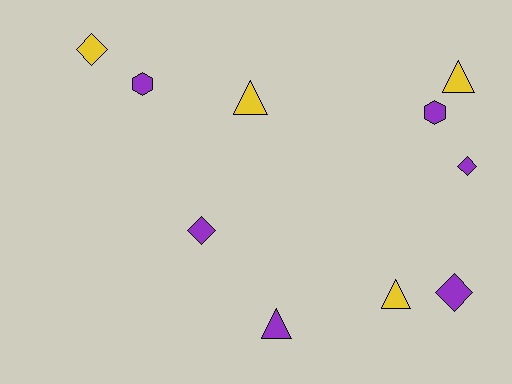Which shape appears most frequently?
Triangle, with 4 objects.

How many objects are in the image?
There are 10 objects.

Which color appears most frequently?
Purple, with 6 objects.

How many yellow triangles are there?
There are 3 yellow triangles.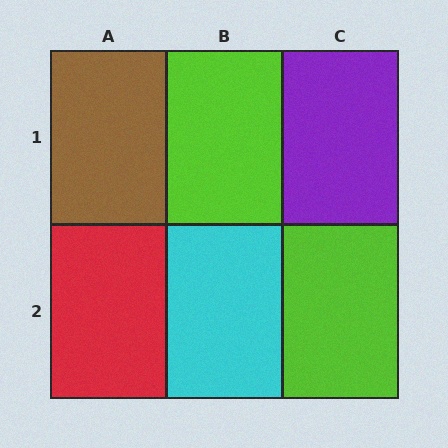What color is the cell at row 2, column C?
Lime.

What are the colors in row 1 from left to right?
Brown, lime, purple.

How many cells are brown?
1 cell is brown.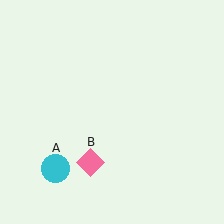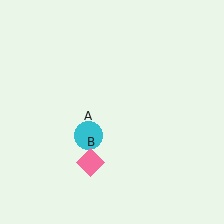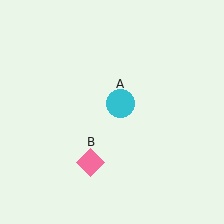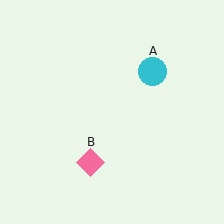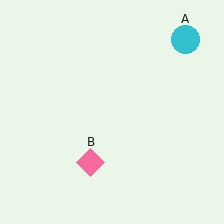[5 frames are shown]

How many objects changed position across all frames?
1 object changed position: cyan circle (object A).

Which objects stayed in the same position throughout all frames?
Pink diamond (object B) remained stationary.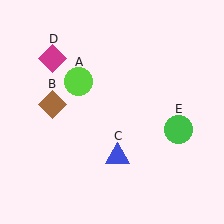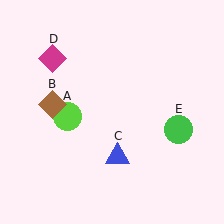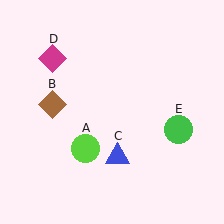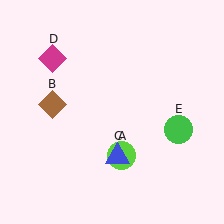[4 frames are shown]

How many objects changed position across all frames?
1 object changed position: lime circle (object A).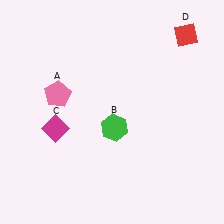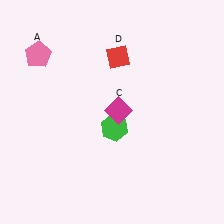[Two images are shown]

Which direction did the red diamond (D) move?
The red diamond (D) moved left.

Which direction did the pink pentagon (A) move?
The pink pentagon (A) moved up.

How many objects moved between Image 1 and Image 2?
3 objects moved between the two images.